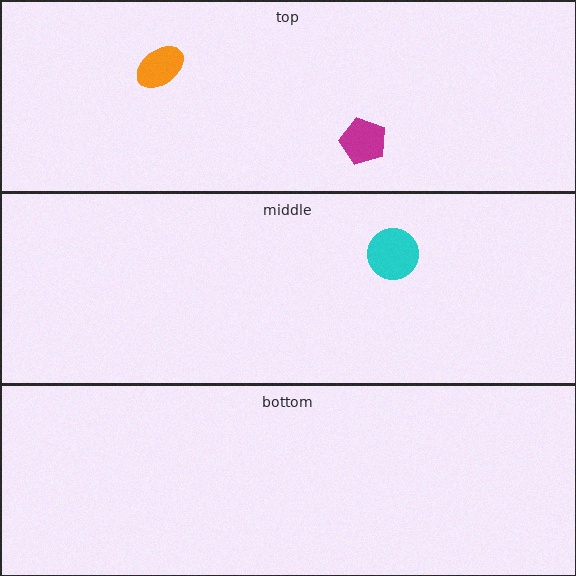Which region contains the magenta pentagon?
The top region.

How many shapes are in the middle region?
1.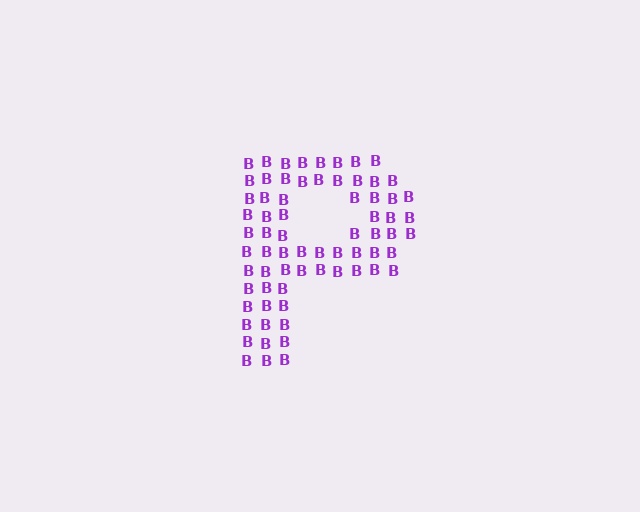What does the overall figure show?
The overall figure shows the letter P.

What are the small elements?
The small elements are letter B's.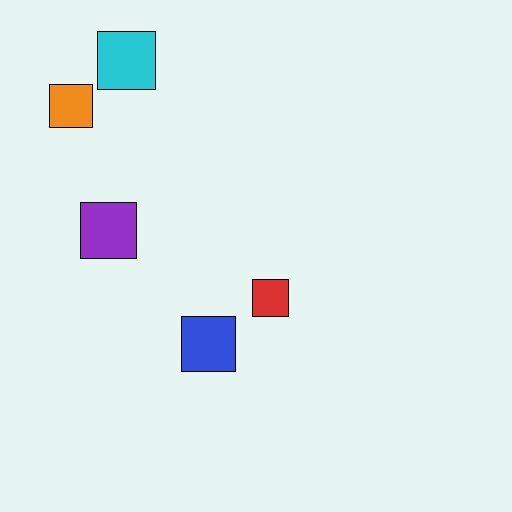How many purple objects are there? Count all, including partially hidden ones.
There is 1 purple object.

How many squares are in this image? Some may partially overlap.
There are 5 squares.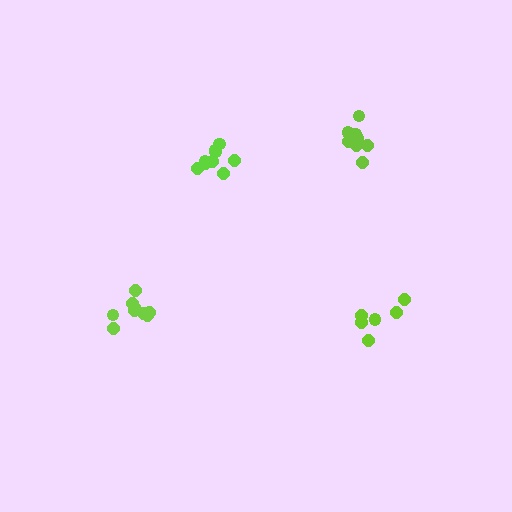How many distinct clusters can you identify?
There are 4 distinct clusters.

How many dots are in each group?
Group 1: 9 dots, Group 2: 9 dots, Group 3: 9 dots, Group 4: 6 dots (33 total).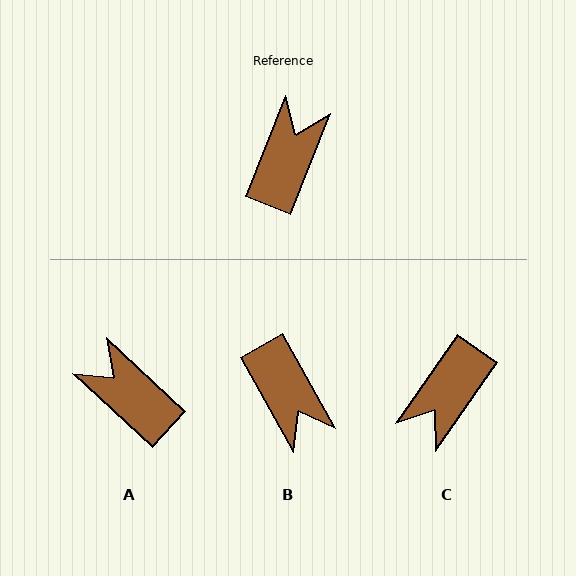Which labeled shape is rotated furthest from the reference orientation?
C, about 166 degrees away.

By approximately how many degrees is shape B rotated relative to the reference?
Approximately 129 degrees clockwise.